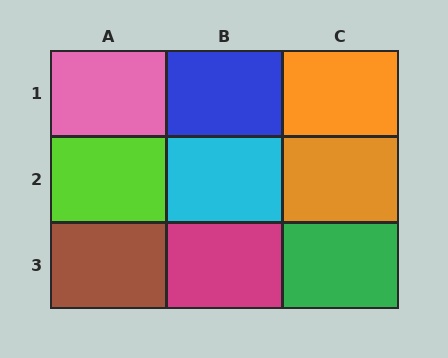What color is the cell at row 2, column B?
Cyan.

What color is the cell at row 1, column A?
Pink.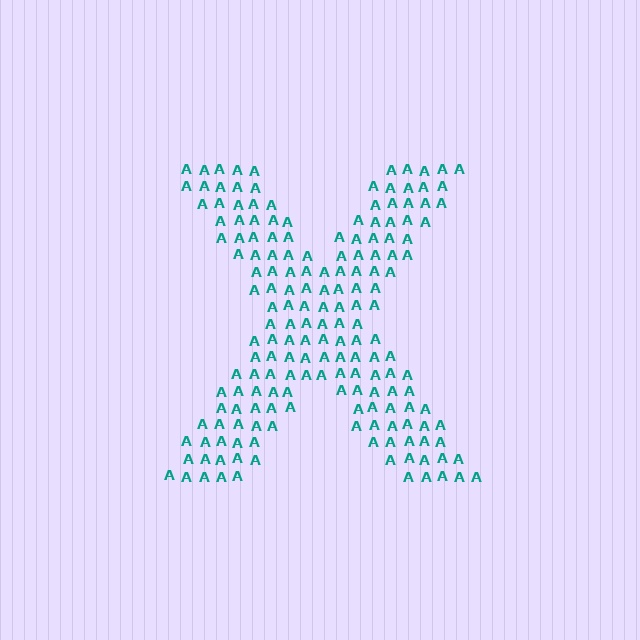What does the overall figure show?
The overall figure shows the letter X.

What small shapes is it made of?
It is made of small letter A's.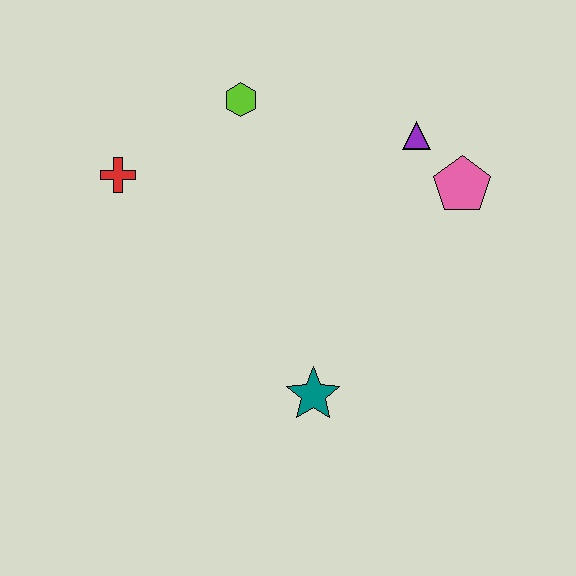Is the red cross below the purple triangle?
Yes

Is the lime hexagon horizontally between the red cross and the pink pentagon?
Yes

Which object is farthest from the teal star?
The lime hexagon is farthest from the teal star.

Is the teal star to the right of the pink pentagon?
No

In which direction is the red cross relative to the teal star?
The red cross is above the teal star.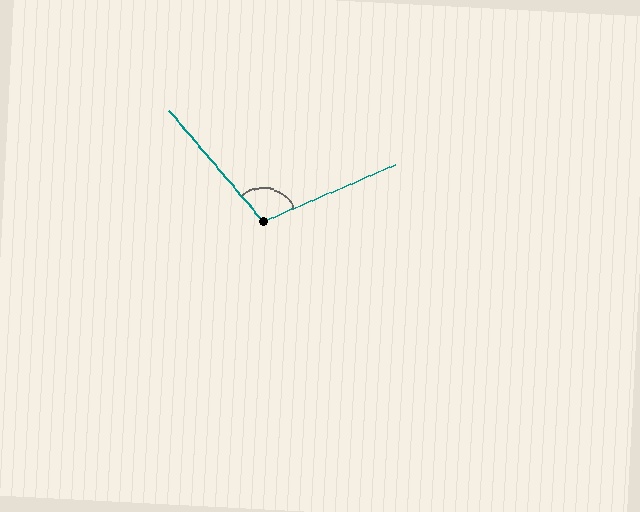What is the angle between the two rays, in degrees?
Approximately 107 degrees.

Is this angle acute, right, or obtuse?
It is obtuse.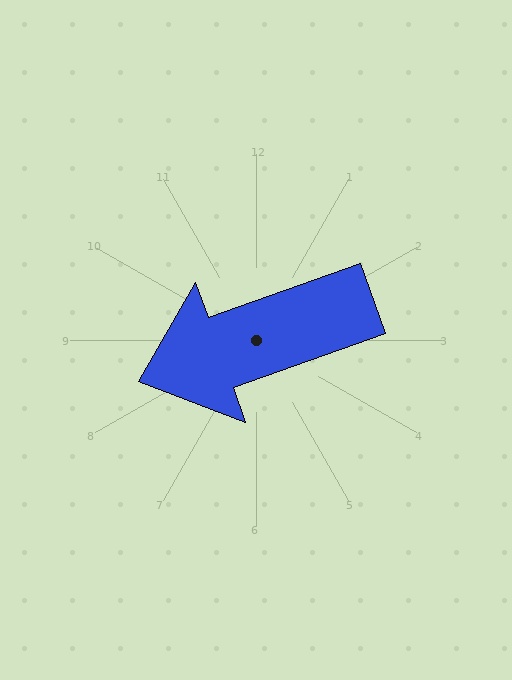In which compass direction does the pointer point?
West.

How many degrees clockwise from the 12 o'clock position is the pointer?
Approximately 250 degrees.